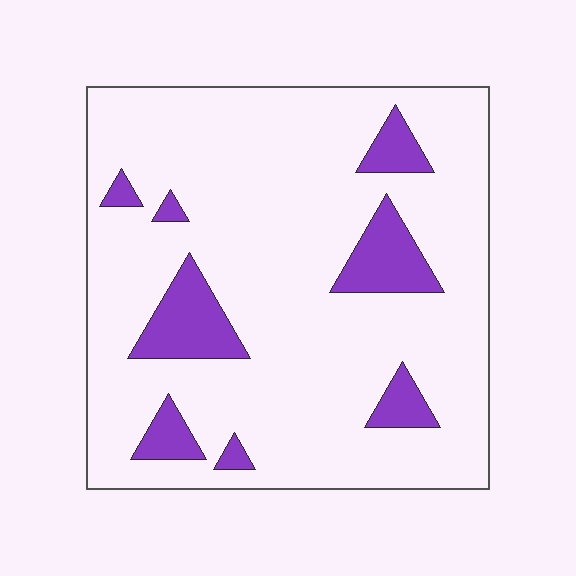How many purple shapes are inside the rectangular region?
8.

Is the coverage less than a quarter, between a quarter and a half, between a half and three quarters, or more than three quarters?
Less than a quarter.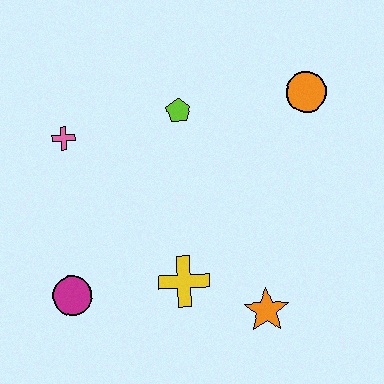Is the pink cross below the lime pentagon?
Yes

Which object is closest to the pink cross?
The lime pentagon is closest to the pink cross.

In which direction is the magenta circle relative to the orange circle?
The magenta circle is to the left of the orange circle.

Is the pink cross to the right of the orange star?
No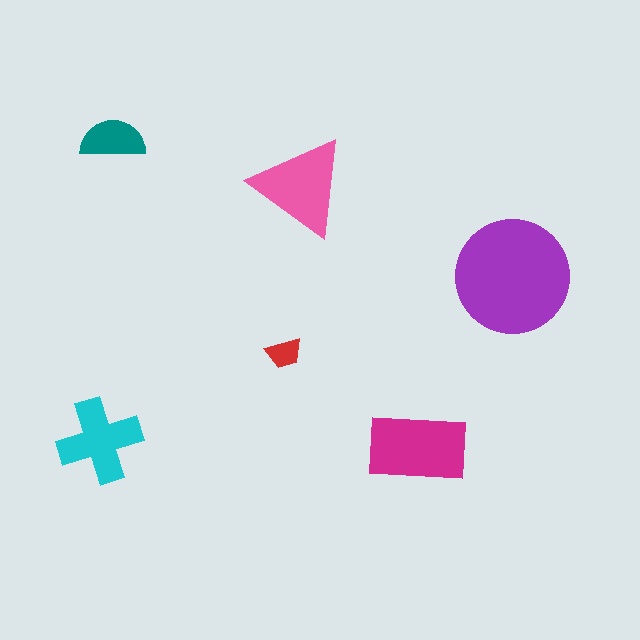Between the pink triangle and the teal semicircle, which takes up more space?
The pink triangle.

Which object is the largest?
The purple circle.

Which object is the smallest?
The red trapezoid.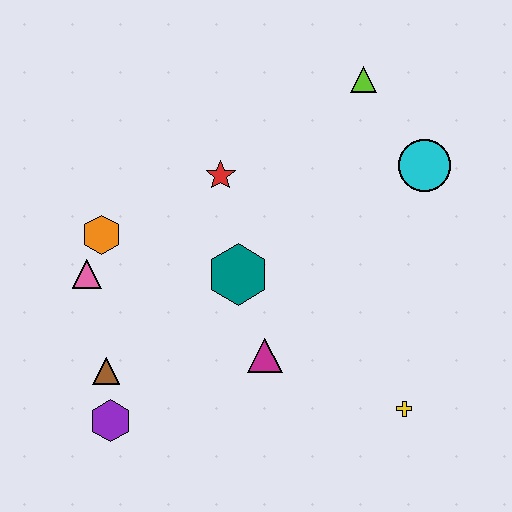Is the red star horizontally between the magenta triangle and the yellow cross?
No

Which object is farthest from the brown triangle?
The lime triangle is farthest from the brown triangle.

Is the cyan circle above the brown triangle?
Yes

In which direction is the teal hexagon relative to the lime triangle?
The teal hexagon is below the lime triangle.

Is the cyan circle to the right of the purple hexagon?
Yes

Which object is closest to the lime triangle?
The cyan circle is closest to the lime triangle.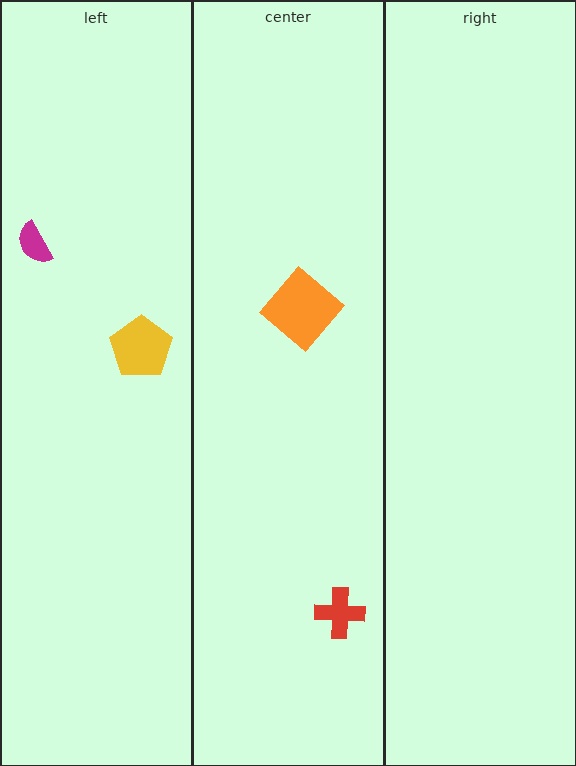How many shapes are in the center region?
2.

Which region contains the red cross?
The center region.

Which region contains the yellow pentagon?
The left region.